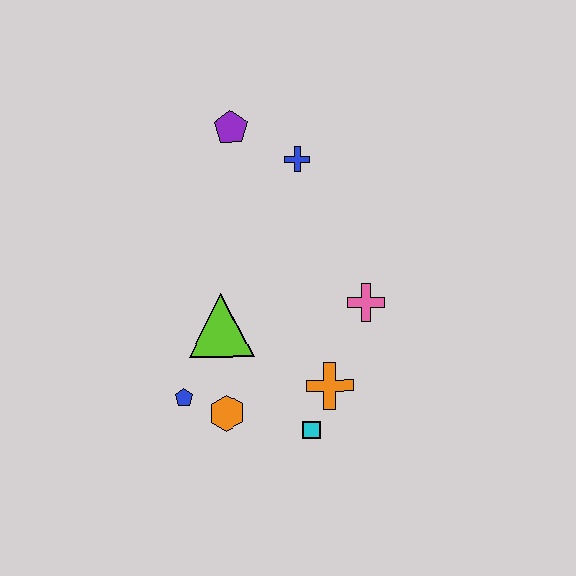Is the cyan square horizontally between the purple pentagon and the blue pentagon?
No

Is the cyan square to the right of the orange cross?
No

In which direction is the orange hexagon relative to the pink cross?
The orange hexagon is to the left of the pink cross.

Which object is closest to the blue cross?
The purple pentagon is closest to the blue cross.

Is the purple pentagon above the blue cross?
Yes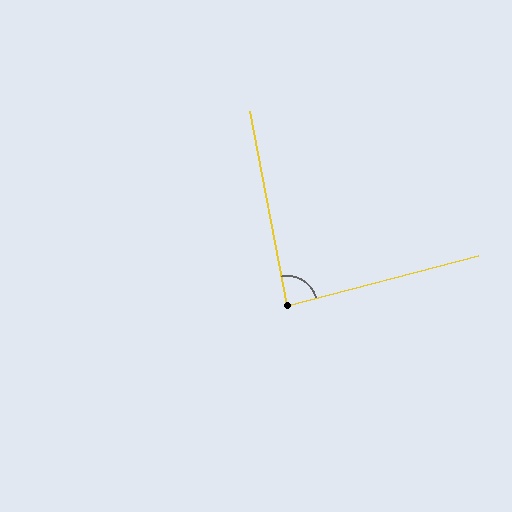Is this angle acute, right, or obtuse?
It is approximately a right angle.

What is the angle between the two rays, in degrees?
Approximately 86 degrees.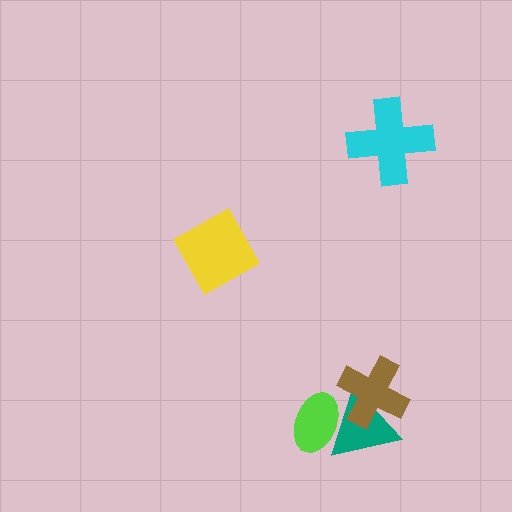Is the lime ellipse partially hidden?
Yes, it is partially covered by another shape.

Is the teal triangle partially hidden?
Yes, it is partially covered by another shape.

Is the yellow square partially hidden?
No, no other shape covers it.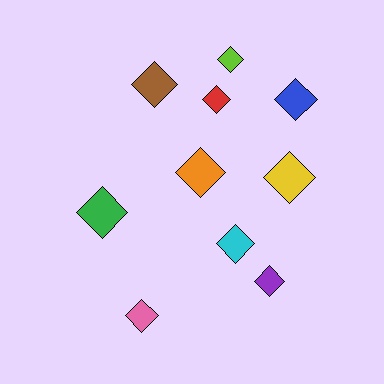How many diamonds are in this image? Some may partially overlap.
There are 10 diamonds.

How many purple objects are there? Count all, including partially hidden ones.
There is 1 purple object.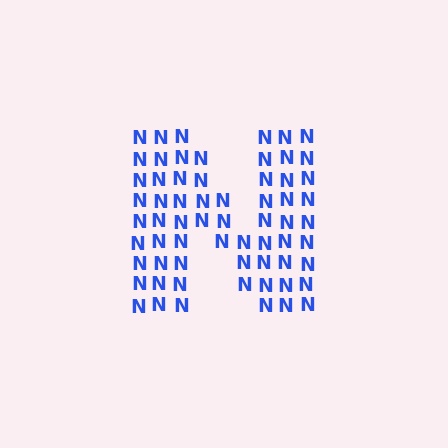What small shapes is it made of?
It is made of small letter N's.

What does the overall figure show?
The overall figure shows the letter N.